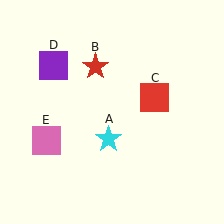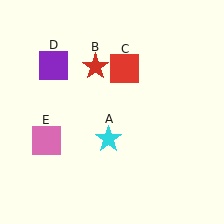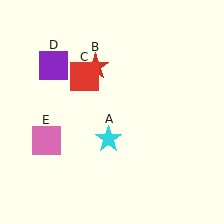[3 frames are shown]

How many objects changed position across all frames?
1 object changed position: red square (object C).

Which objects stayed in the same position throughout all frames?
Cyan star (object A) and red star (object B) and purple square (object D) and pink square (object E) remained stationary.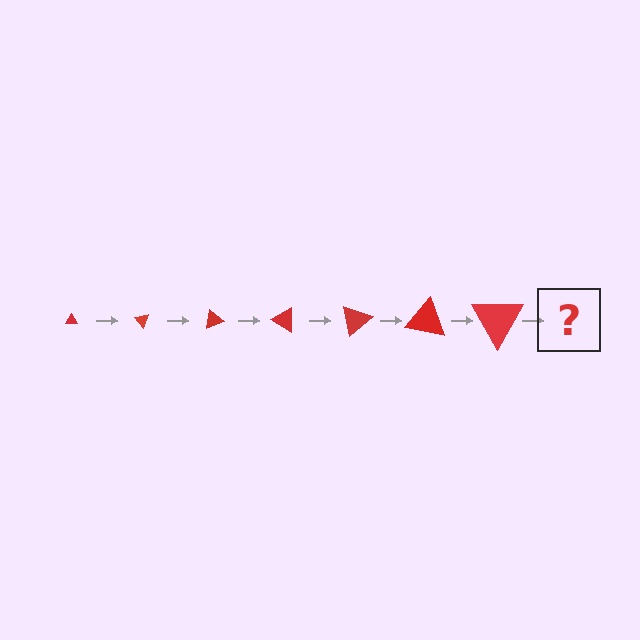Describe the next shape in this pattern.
It should be a triangle, larger than the previous one and rotated 350 degrees from the start.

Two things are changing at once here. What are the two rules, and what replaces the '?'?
The two rules are that the triangle grows larger each step and it rotates 50 degrees each step. The '?' should be a triangle, larger than the previous one and rotated 350 degrees from the start.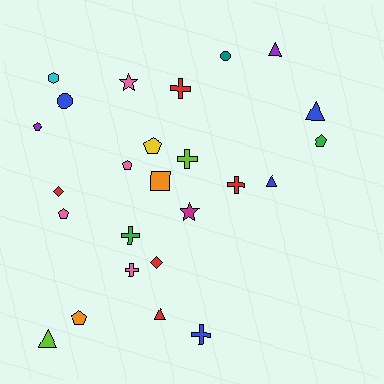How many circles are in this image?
There are 2 circles.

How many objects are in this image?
There are 25 objects.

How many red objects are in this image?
There are 5 red objects.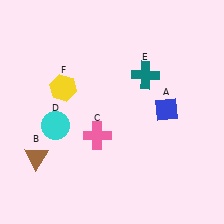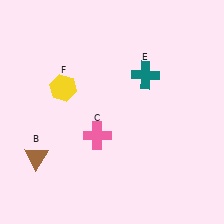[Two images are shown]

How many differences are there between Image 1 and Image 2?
There are 2 differences between the two images.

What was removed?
The cyan circle (D), the blue diamond (A) were removed in Image 2.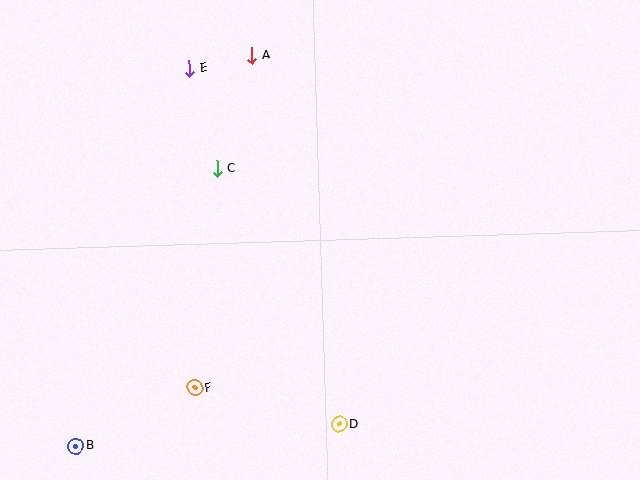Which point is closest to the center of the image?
Point C at (217, 168) is closest to the center.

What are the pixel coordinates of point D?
Point D is at (339, 424).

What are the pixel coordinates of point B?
Point B is at (76, 446).